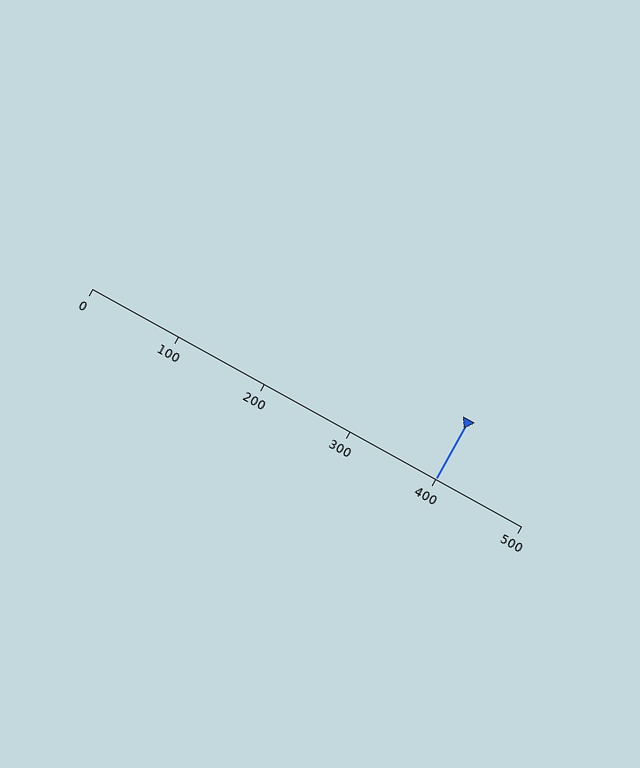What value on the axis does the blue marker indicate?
The marker indicates approximately 400.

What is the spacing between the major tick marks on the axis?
The major ticks are spaced 100 apart.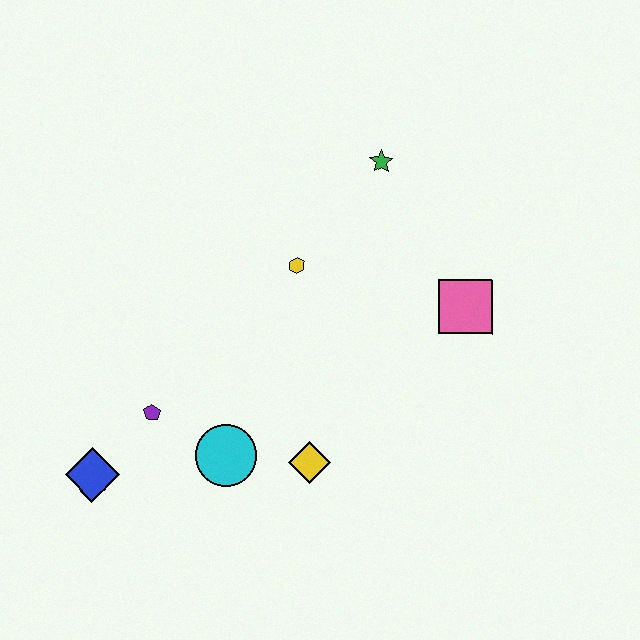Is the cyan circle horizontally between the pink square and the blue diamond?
Yes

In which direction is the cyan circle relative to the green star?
The cyan circle is below the green star.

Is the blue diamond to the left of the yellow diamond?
Yes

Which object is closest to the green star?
The yellow hexagon is closest to the green star.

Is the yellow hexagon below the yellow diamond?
No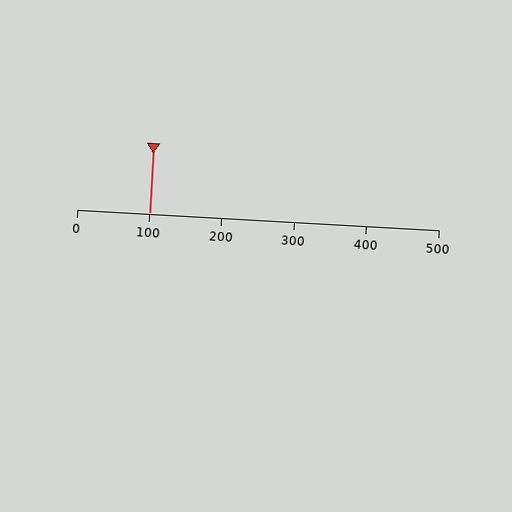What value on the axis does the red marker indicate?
The marker indicates approximately 100.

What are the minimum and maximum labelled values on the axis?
The axis runs from 0 to 500.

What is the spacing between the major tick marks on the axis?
The major ticks are spaced 100 apart.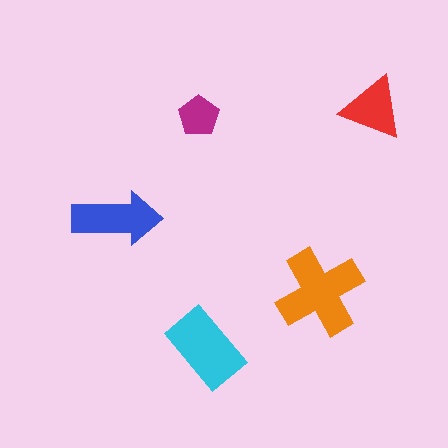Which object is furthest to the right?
The red triangle is rightmost.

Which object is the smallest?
The magenta pentagon.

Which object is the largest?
The orange cross.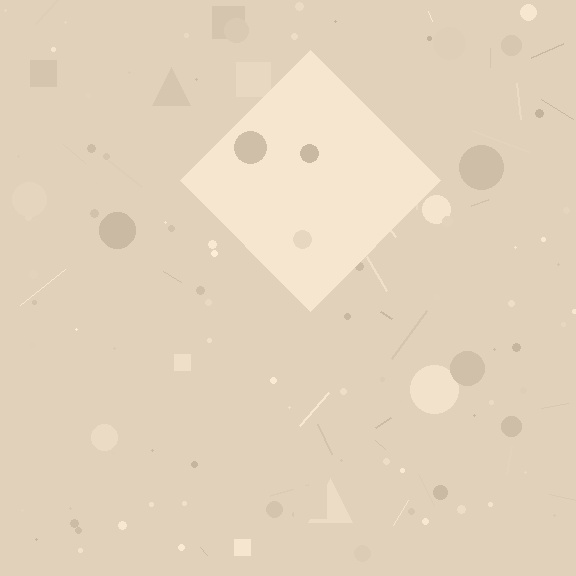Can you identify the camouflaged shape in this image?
The camouflaged shape is a diamond.